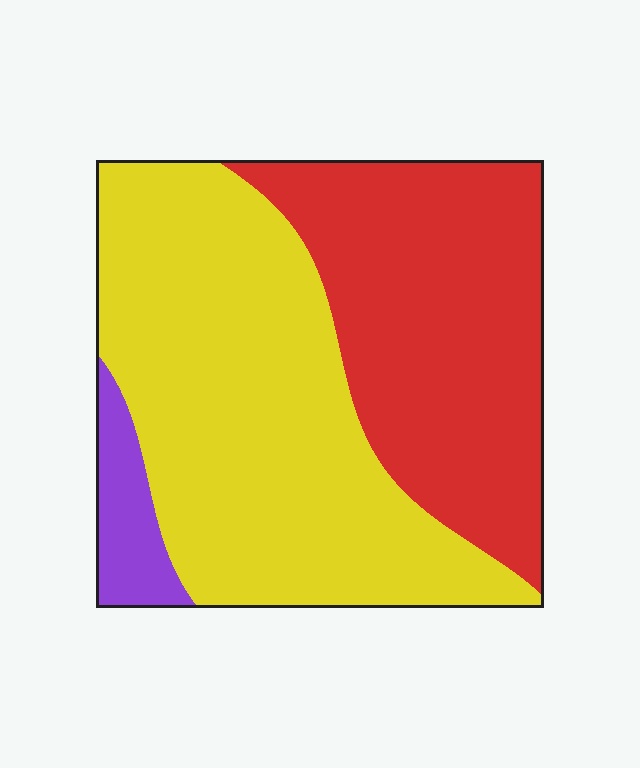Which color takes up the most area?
Yellow, at roughly 55%.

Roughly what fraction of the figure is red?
Red takes up about two fifths (2/5) of the figure.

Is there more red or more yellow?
Yellow.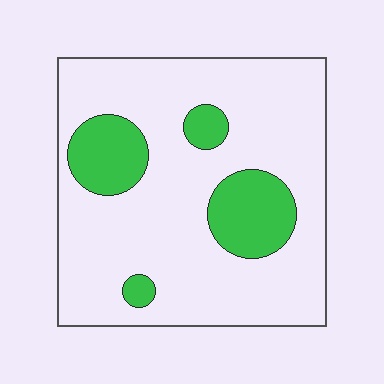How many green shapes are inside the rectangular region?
4.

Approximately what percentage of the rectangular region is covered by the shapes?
Approximately 20%.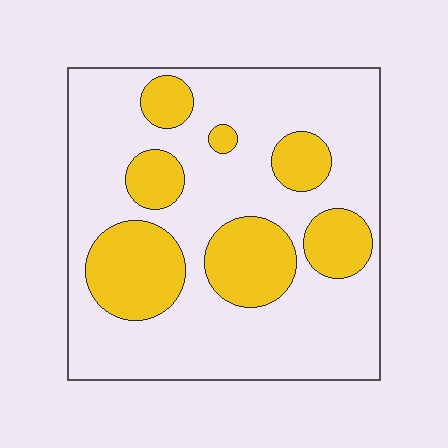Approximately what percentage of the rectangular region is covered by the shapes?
Approximately 30%.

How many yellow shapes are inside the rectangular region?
7.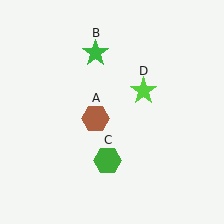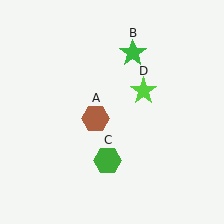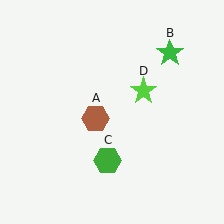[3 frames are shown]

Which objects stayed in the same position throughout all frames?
Brown hexagon (object A) and green hexagon (object C) and lime star (object D) remained stationary.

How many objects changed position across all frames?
1 object changed position: green star (object B).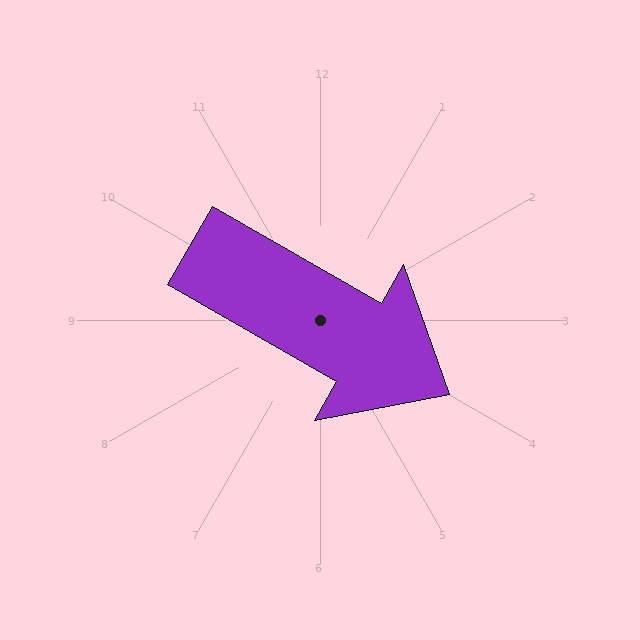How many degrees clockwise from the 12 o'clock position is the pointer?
Approximately 120 degrees.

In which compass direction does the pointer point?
Southeast.